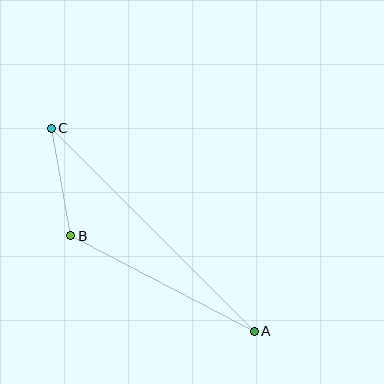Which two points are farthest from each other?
Points A and C are farthest from each other.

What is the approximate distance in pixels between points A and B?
The distance between A and B is approximately 207 pixels.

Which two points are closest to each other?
Points B and C are closest to each other.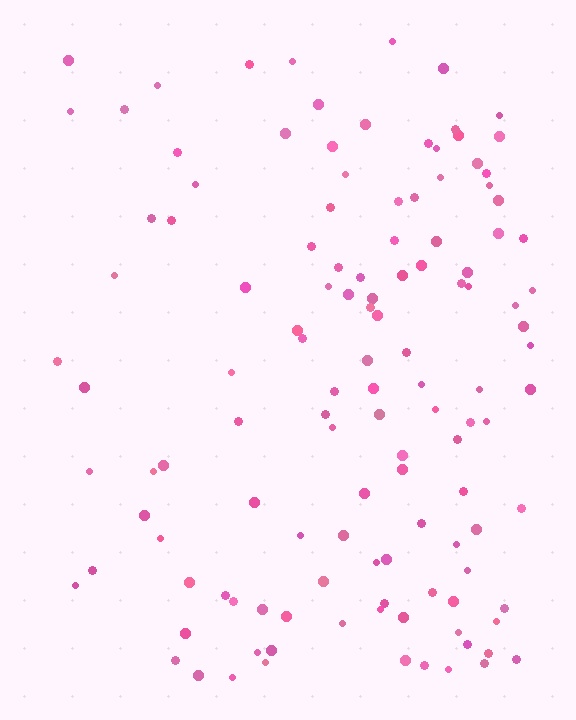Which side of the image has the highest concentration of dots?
The right.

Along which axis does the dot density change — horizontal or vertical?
Horizontal.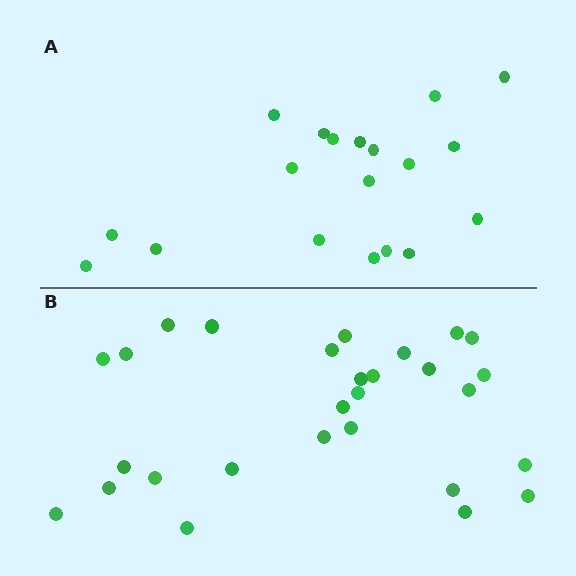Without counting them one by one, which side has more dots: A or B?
Region B (the bottom region) has more dots.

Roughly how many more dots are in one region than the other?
Region B has roughly 8 or so more dots than region A.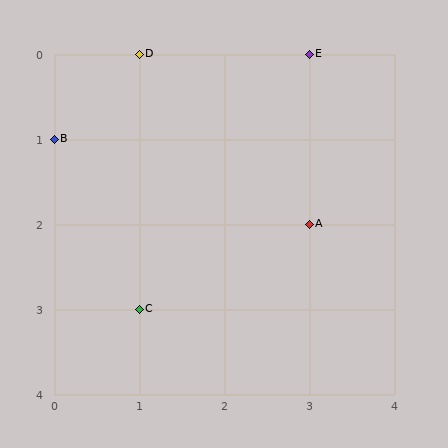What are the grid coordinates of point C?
Point C is at grid coordinates (1, 3).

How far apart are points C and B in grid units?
Points C and B are 1 column and 2 rows apart (about 2.2 grid units diagonally).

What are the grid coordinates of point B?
Point B is at grid coordinates (0, 1).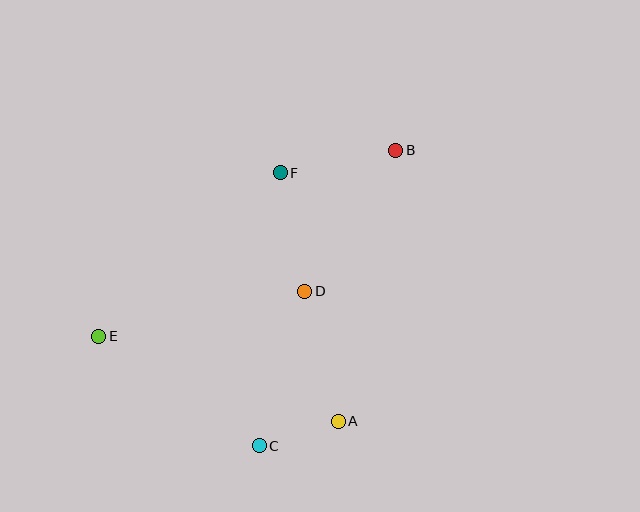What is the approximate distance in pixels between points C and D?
The distance between C and D is approximately 161 pixels.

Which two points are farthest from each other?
Points B and E are farthest from each other.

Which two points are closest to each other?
Points A and C are closest to each other.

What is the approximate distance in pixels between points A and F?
The distance between A and F is approximately 255 pixels.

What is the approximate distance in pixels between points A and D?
The distance between A and D is approximately 134 pixels.